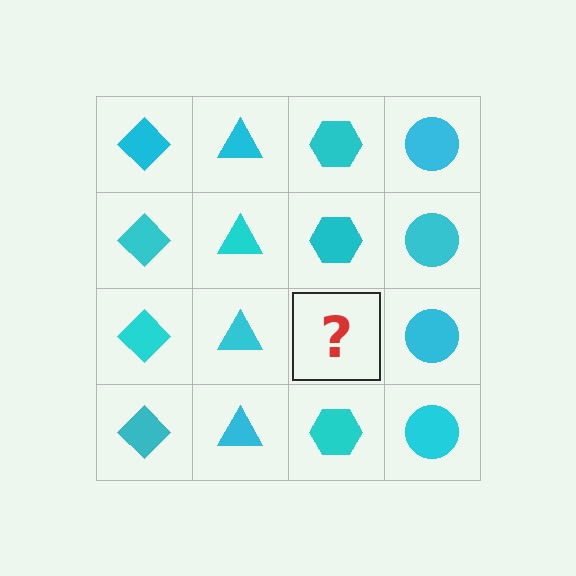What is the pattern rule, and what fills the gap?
The rule is that each column has a consistent shape. The gap should be filled with a cyan hexagon.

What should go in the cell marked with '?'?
The missing cell should contain a cyan hexagon.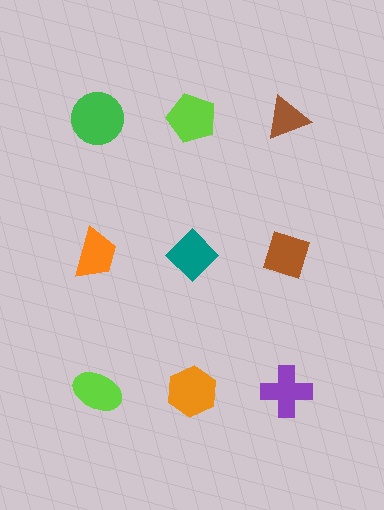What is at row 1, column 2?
A lime pentagon.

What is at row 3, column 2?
An orange hexagon.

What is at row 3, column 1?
A lime ellipse.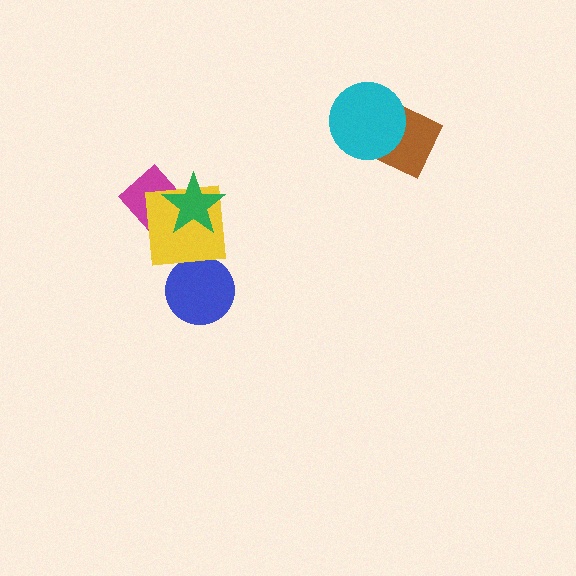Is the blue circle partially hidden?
No, no other shape covers it.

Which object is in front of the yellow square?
The green star is in front of the yellow square.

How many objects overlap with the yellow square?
2 objects overlap with the yellow square.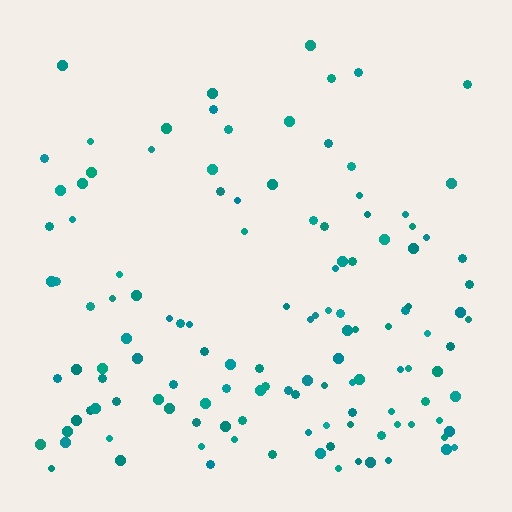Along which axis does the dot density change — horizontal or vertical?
Vertical.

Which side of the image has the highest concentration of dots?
The bottom.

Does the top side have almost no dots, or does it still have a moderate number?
Still a moderate number, just noticeably fewer than the bottom.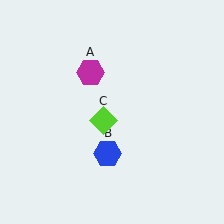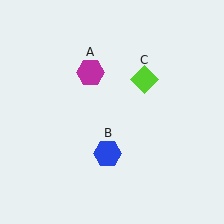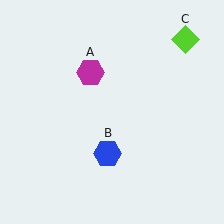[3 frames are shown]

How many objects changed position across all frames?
1 object changed position: lime diamond (object C).